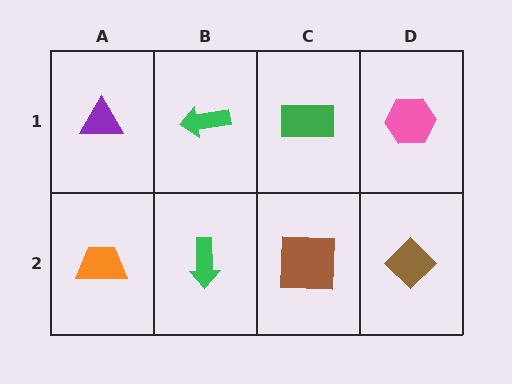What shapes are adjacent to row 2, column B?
A green arrow (row 1, column B), an orange trapezoid (row 2, column A), a brown square (row 2, column C).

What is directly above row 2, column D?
A pink hexagon.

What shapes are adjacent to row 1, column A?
An orange trapezoid (row 2, column A), a green arrow (row 1, column B).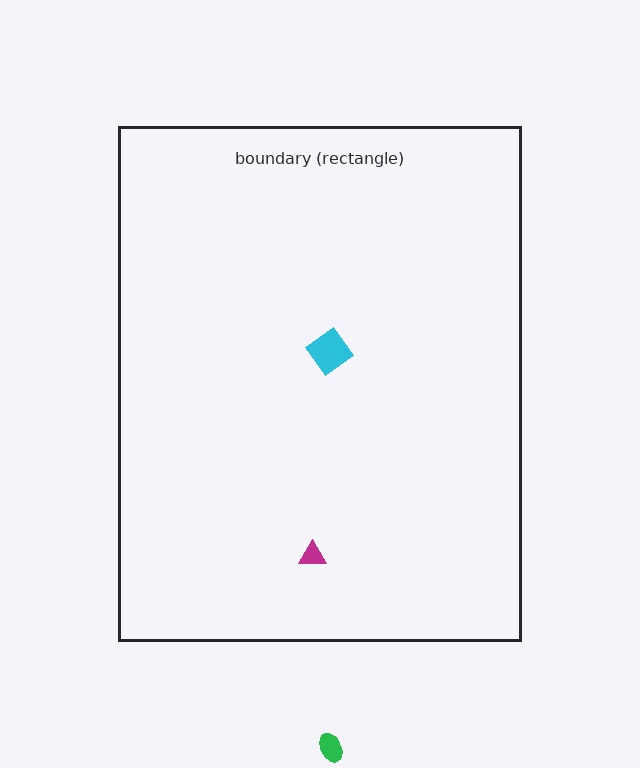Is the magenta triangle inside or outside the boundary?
Inside.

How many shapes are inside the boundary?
2 inside, 1 outside.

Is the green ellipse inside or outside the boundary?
Outside.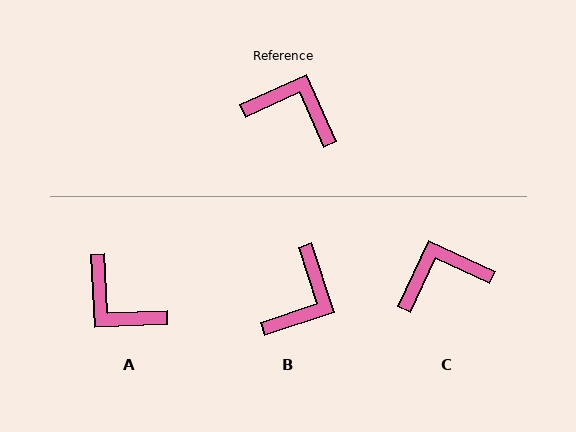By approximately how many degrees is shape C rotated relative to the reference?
Approximately 41 degrees counter-clockwise.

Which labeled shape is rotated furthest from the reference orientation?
A, about 159 degrees away.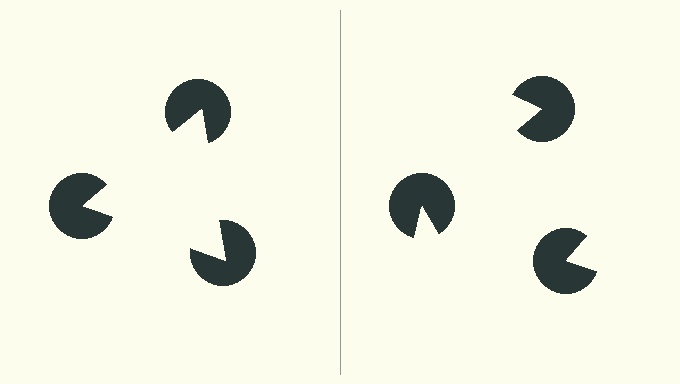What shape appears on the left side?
An illusory triangle.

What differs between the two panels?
The pac-man discs are positioned identically on both sides; only the wedge orientations differ. On the left they align to a triangle; on the right they are misaligned.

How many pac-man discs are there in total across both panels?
6 — 3 on each side.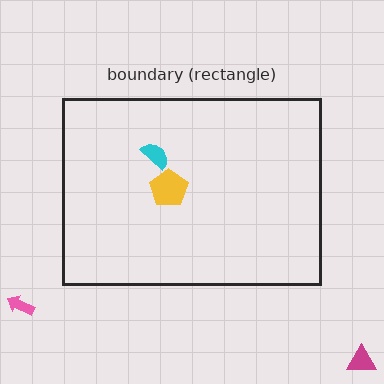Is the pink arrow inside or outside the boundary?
Outside.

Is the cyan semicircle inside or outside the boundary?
Inside.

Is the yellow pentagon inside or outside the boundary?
Inside.